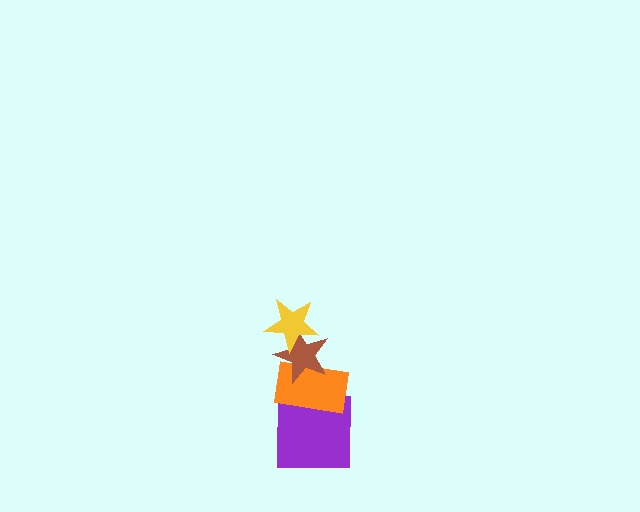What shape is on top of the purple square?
The orange rectangle is on top of the purple square.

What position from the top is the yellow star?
The yellow star is 1st from the top.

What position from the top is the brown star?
The brown star is 2nd from the top.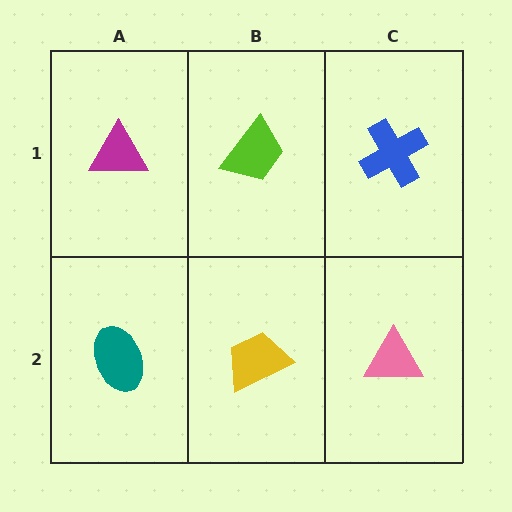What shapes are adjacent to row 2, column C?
A blue cross (row 1, column C), a yellow trapezoid (row 2, column B).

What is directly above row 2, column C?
A blue cross.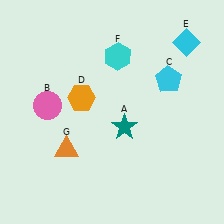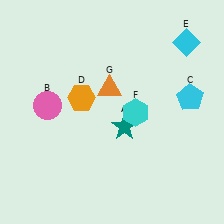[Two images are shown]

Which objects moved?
The objects that moved are: the cyan pentagon (C), the cyan hexagon (F), the orange triangle (G).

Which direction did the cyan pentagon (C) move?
The cyan pentagon (C) moved right.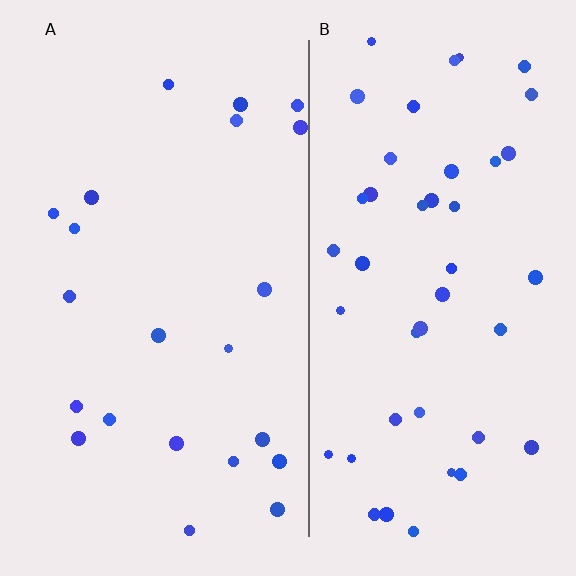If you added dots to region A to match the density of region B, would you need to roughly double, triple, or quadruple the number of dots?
Approximately double.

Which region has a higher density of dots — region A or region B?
B (the right).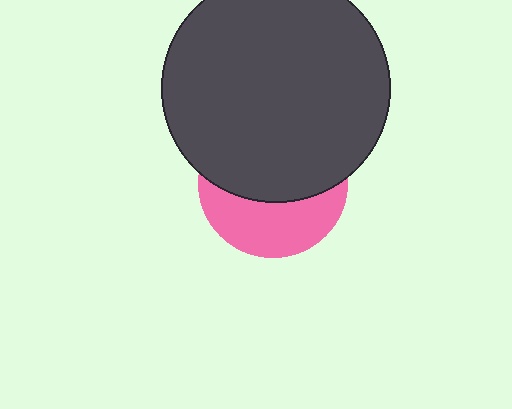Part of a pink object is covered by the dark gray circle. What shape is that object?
It is a circle.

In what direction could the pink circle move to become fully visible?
The pink circle could move down. That would shift it out from behind the dark gray circle entirely.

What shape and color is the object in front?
The object in front is a dark gray circle.